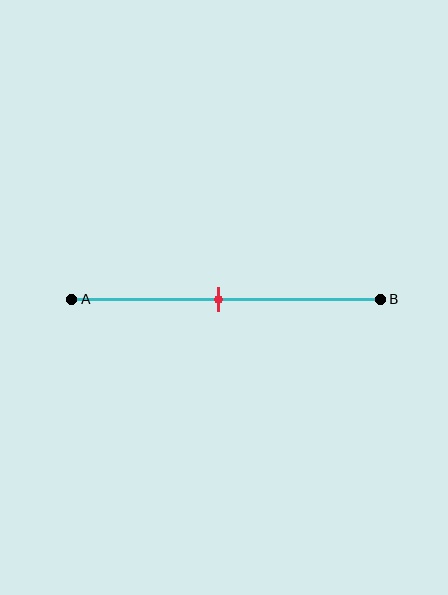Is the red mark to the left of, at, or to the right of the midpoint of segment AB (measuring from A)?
The red mark is approximately at the midpoint of segment AB.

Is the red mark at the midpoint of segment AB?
Yes, the mark is approximately at the midpoint.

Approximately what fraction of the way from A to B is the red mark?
The red mark is approximately 45% of the way from A to B.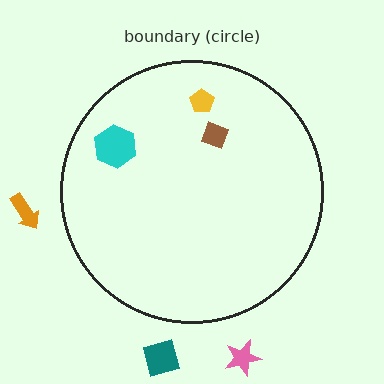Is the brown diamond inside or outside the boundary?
Inside.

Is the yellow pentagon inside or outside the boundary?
Inside.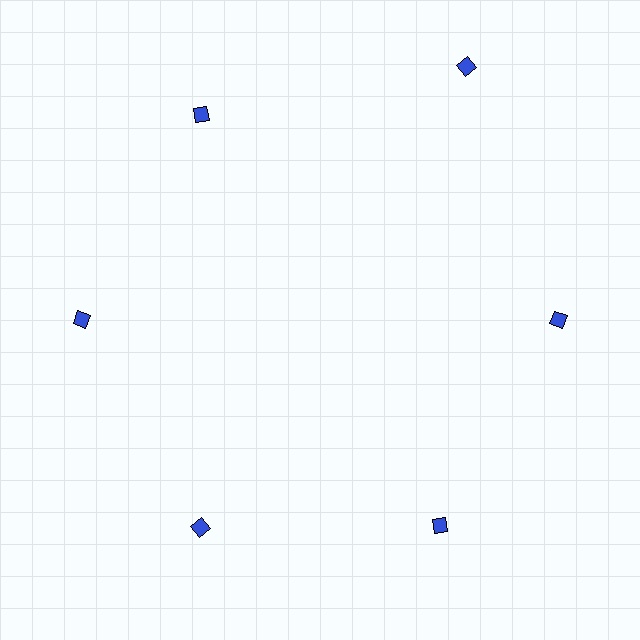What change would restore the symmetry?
The symmetry would be restored by moving it inward, back onto the ring so that all 6 diamonds sit at equal angles and equal distance from the center.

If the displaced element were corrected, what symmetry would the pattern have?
It would have 6-fold rotational symmetry — the pattern would map onto itself every 60 degrees.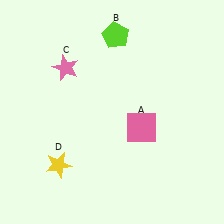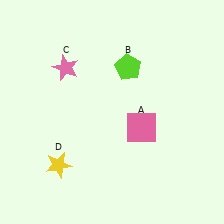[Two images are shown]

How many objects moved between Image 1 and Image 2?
1 object moved between the two images.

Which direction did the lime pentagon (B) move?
The lime pentagon (B) moved down.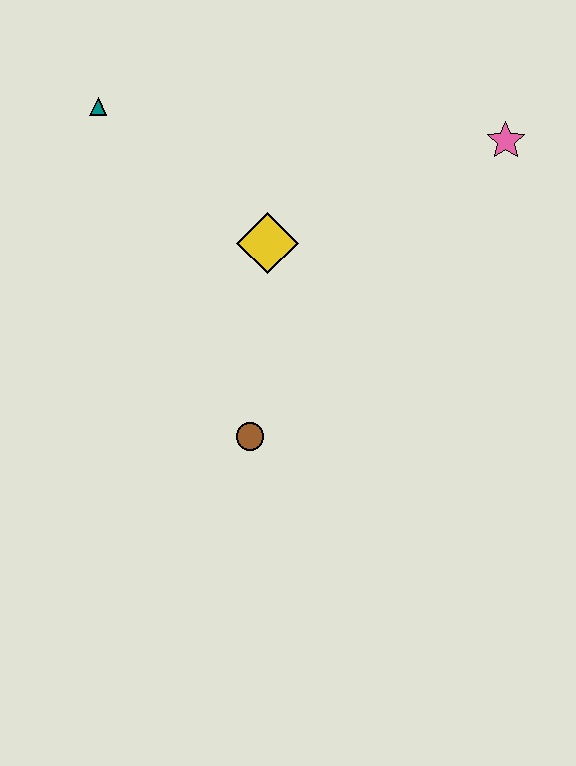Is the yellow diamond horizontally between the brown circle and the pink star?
Yes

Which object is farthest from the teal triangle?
The pink star is farthest from the teal triangle.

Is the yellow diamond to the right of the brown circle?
Yes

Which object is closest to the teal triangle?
The yellow diamond is closest to the teal triangle.